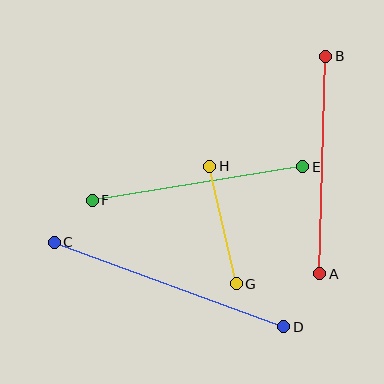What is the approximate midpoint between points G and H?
The midpoint is at approximately (223, 225) pixels.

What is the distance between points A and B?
The distance is approximately 217 pixels.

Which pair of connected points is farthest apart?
Points C and D are farthest apart.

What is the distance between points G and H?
The distance is approximately 121 pixels.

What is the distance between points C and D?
The distance is approximately 245 pixels.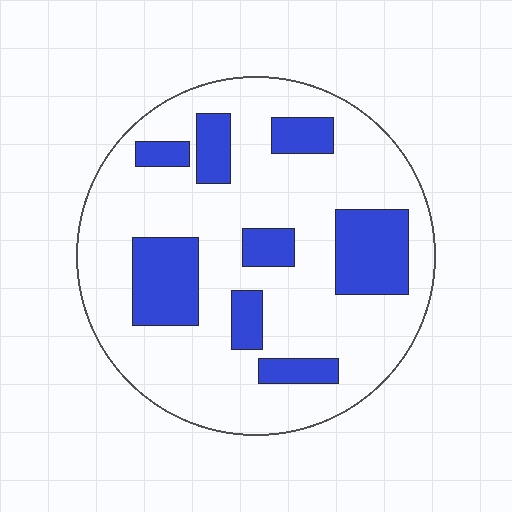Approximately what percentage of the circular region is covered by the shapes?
Approximately 25%.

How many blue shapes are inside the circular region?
8.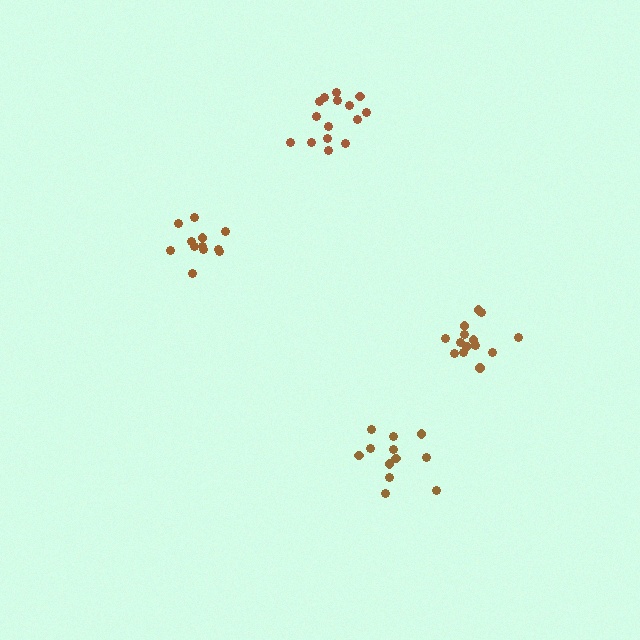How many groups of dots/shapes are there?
There are 4 groups.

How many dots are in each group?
Group 1: 12 dots, Group 2: 12 dots, Group 3: 15 dots, Group 4: 14 dots (53 total).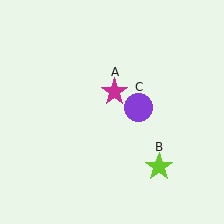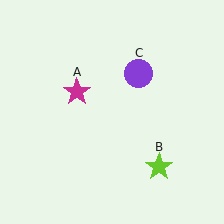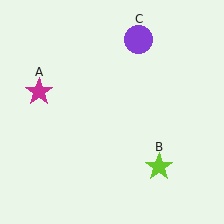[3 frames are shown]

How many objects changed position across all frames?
2 objects changed position: magenta star (object A), purple circle (object C).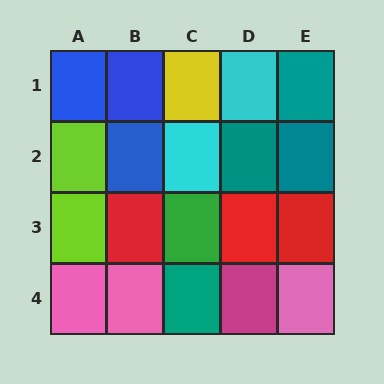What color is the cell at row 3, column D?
Red.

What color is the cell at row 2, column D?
Teal.